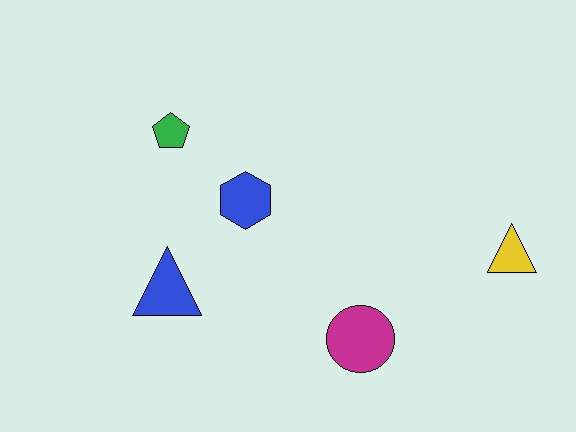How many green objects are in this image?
There is 1 green object.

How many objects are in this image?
There are 5 objects.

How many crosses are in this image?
There are no crosses.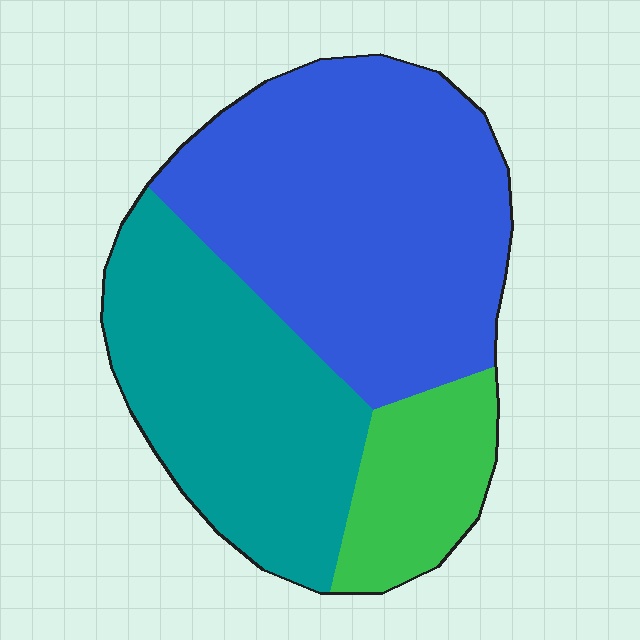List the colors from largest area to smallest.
From largest to smallest: blue, teal, green.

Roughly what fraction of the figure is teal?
Teal takes up about three eighths (3/8) of the figure.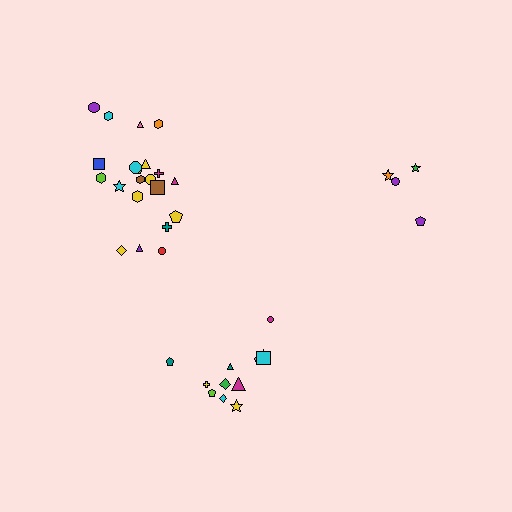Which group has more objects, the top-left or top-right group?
The top-left group.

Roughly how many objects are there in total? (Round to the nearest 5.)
Roughly 40 objects in total.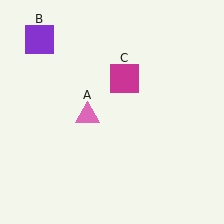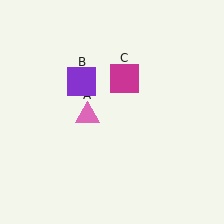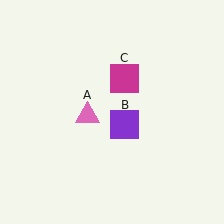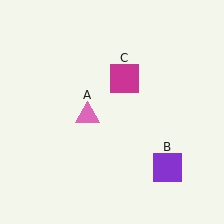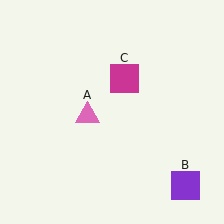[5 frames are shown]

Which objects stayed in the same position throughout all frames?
Pink triangle (object A) and magenta square (object C) remained stationary.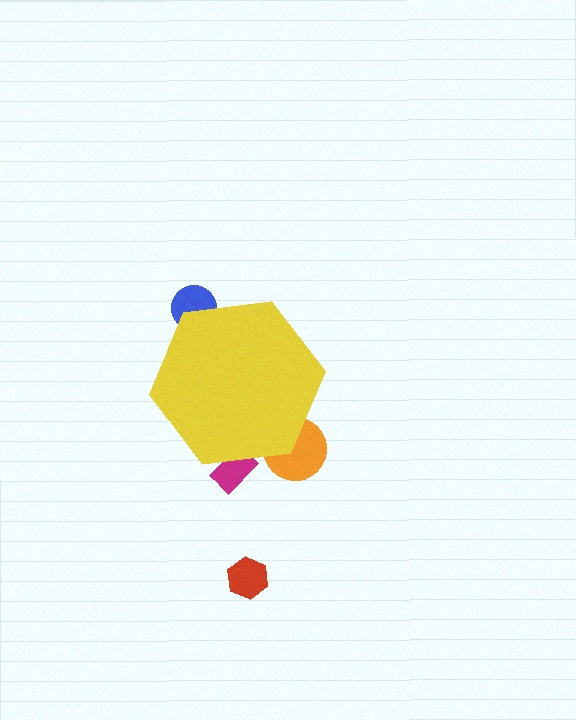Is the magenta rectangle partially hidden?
Yes, the magenta rectangle is partially hidden behind the yellow hexagon.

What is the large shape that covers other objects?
A yellow hexagon.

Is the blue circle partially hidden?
Yes, the blue circle is partially hidden behind the yellow hexagon.